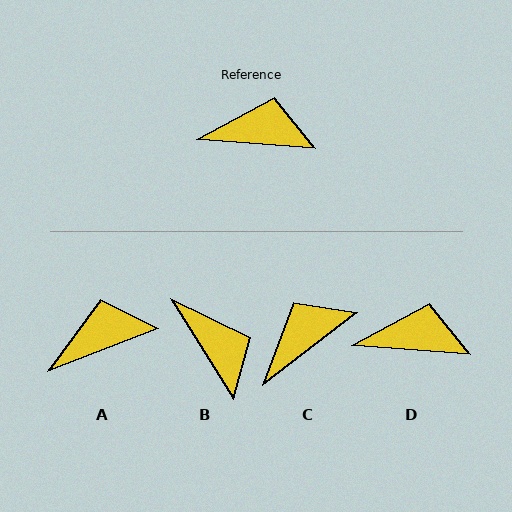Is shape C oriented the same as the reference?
No, it is off by about 42 degrees.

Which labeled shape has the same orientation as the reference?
D.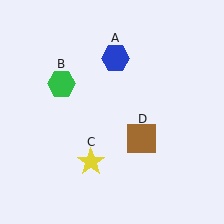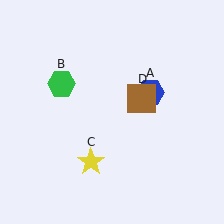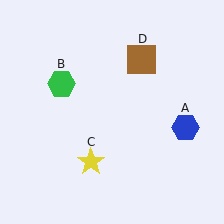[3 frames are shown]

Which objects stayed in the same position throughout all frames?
Green hexagon (object B) and yellow star (object C) remained stationary.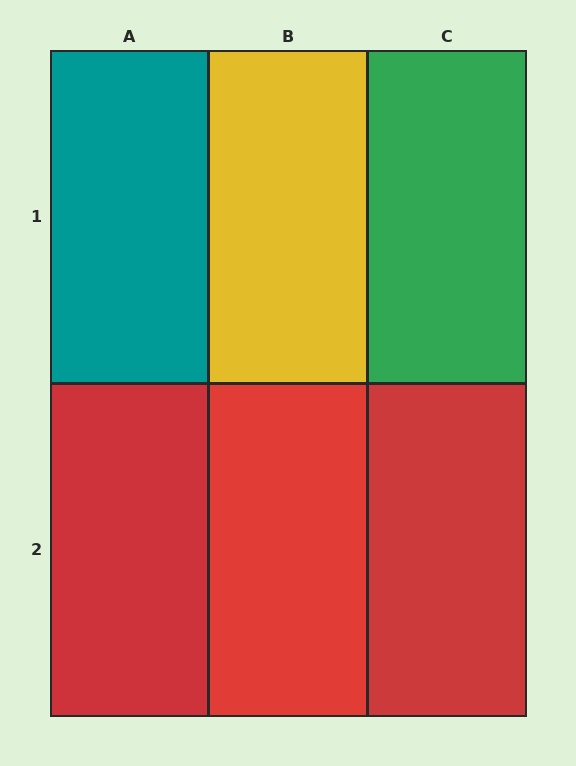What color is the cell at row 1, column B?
Yellow.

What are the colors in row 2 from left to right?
Red, red, red.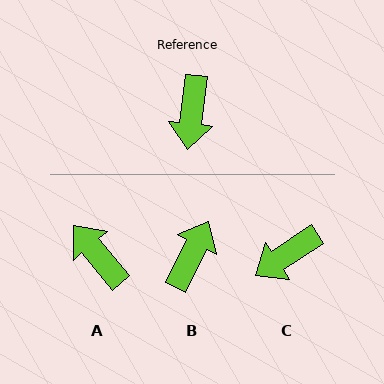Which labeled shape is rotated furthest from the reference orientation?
B, about 160 degrees away.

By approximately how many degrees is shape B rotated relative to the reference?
Approximately 160 degrees counter-clockwise.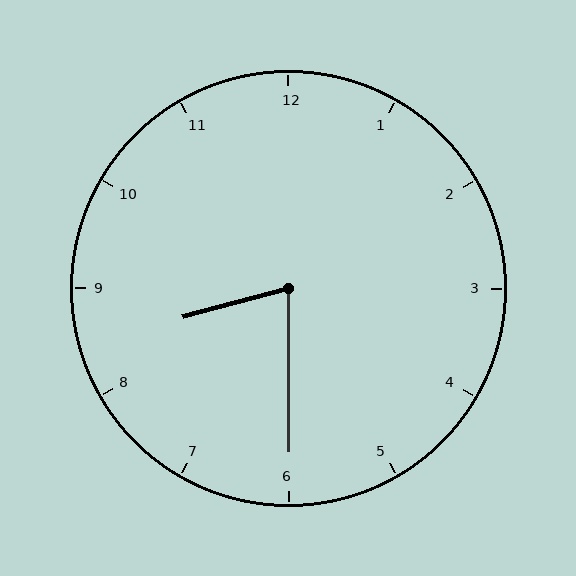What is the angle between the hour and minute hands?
Approximately 75 degrees.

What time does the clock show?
8:30.